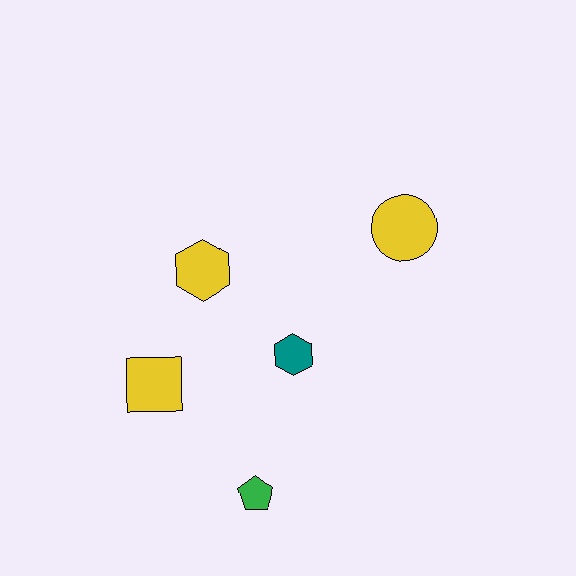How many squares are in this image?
There is 1 square.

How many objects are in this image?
There are 5 objects.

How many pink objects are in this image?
There are no pink objects.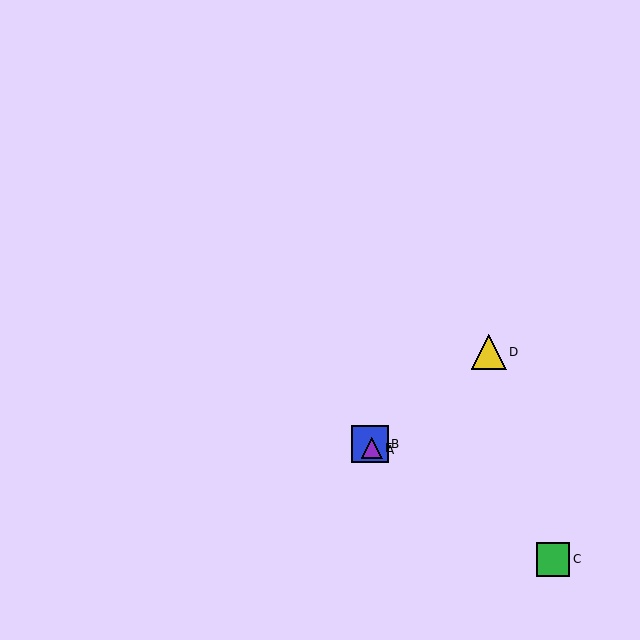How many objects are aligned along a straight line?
3 objects (A, B, E) are aligned along a straight line.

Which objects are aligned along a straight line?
Objects A, B, E are aligned along a straight line.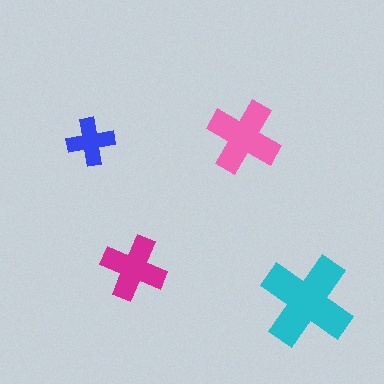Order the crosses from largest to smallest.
the cyan one, the pink one, the magenta one, the blue one.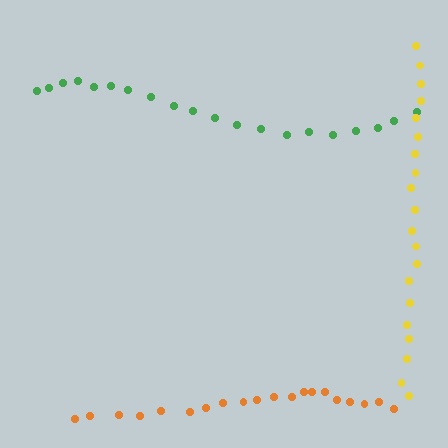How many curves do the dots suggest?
There are 3 distinct paths.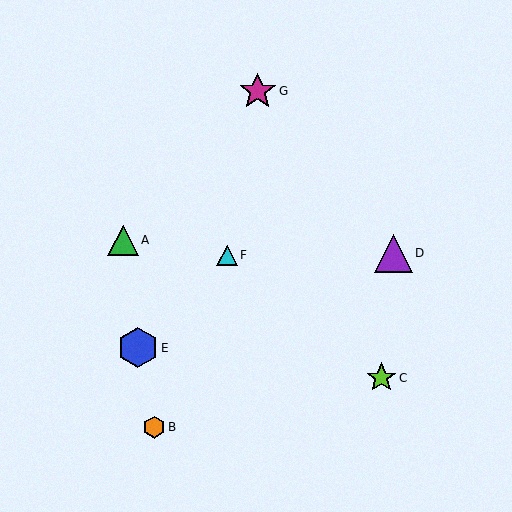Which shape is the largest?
The blue hexagon (labeled E) is the largest.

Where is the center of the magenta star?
The center of the magenta star is at (258, 91).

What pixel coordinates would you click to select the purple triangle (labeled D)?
Click at (393, 253) to select the purple triangle D.